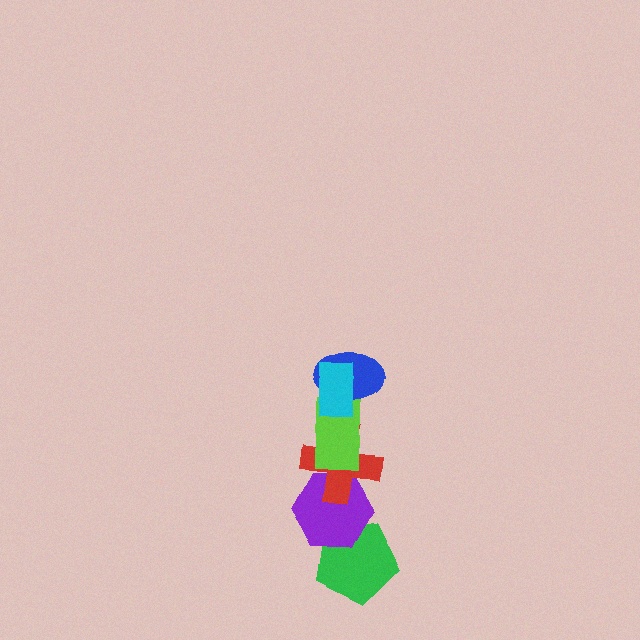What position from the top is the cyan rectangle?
The cyan rectangle is 1st from the top.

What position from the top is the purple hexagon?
The purple hexagon is 5th from the top.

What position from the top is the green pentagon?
The green pentagon is 6th from the top.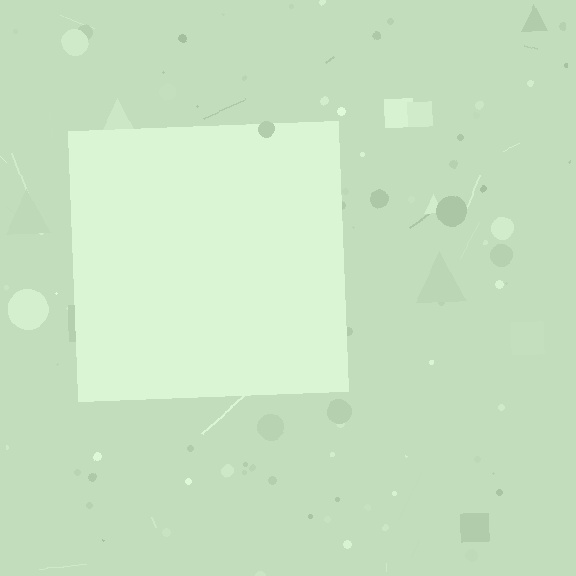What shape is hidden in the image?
A square is hidden in the image.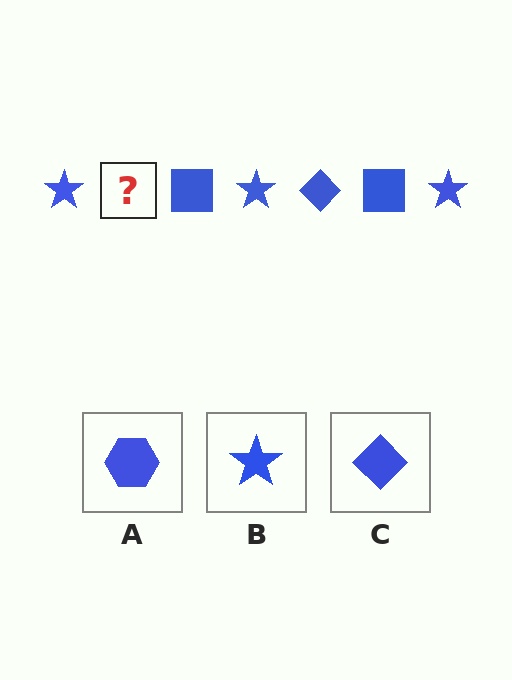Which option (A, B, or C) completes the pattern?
C.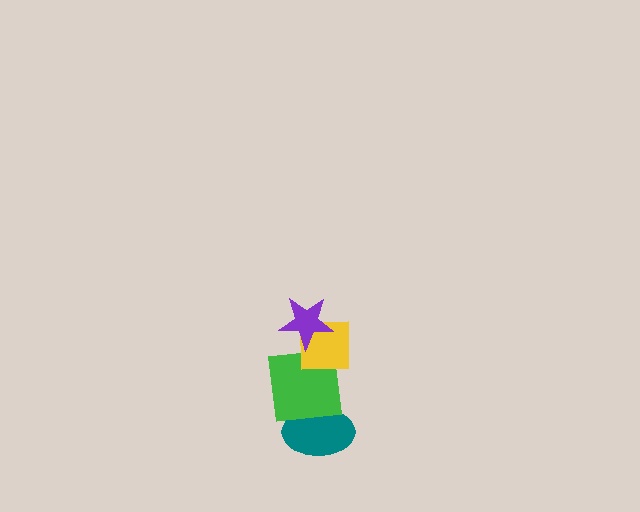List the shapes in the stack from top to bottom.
From top to bottom: the purple star, the yellow square, the green square, the teal ellipse.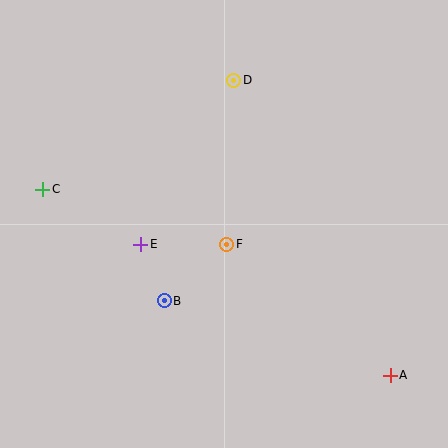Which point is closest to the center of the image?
Point F at (227, 244) is closest to the center.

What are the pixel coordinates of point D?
Point D is at (234, 80).